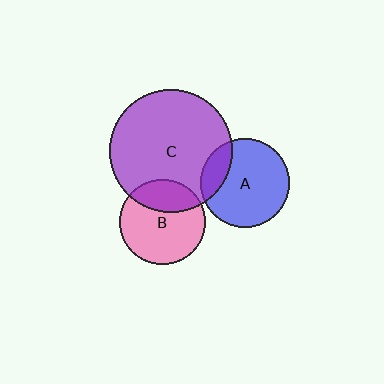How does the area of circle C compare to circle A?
Approximately 1.9 times.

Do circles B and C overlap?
Yes.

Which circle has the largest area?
Circle C (purple).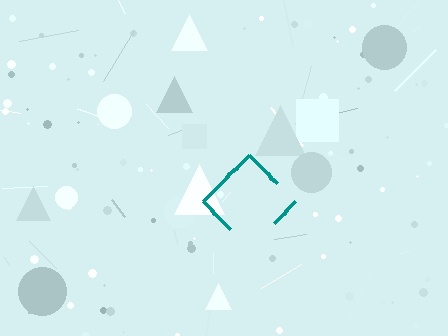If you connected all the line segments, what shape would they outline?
They would outline a diamond.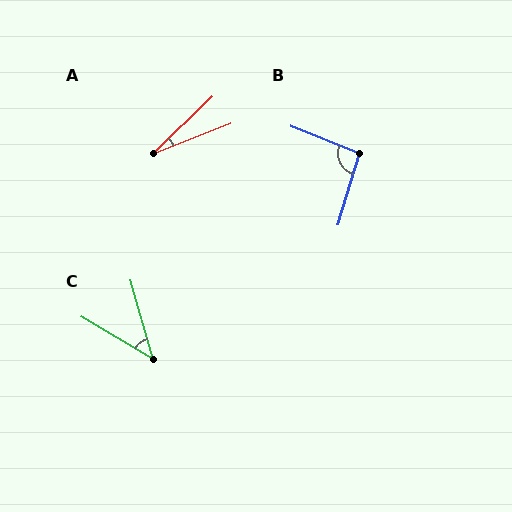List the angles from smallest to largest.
A (23°), C (43°), B (96°).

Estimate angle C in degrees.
Approximately 43 degrees.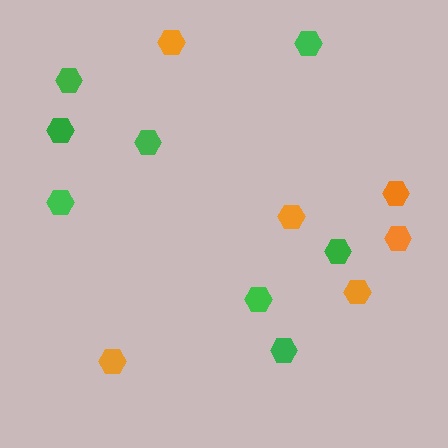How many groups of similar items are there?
There are 2 groups: one group of green hexagons (8) and one group of orange hexagons (6).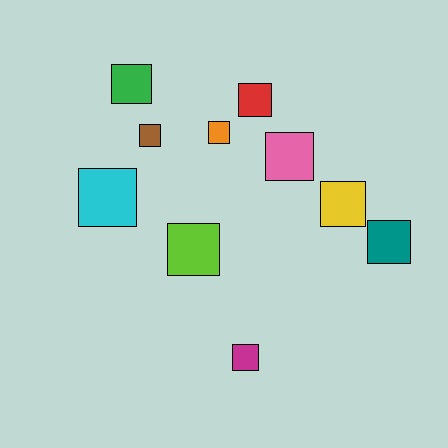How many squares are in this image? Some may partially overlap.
There are 10 squares.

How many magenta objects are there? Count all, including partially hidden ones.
There is 1 magenta object.